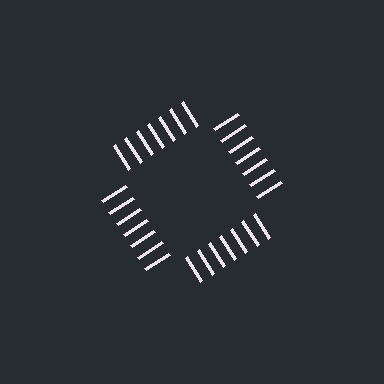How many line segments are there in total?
28 — 7 along each of the 4 edges.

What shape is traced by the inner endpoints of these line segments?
An illusory square — the line segments terminate on its edges but no continuous stroke is drawn.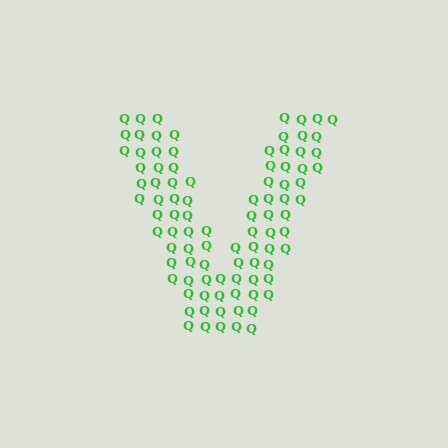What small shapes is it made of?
It is made of small letter Q's.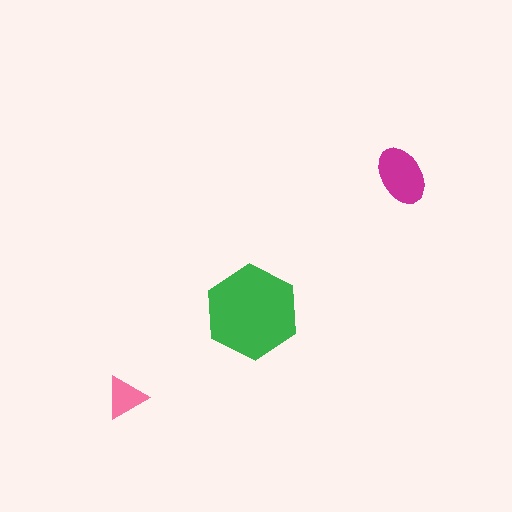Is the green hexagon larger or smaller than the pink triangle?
Larger.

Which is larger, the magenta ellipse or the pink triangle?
The magenta ellipse.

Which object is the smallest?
The pink triangle.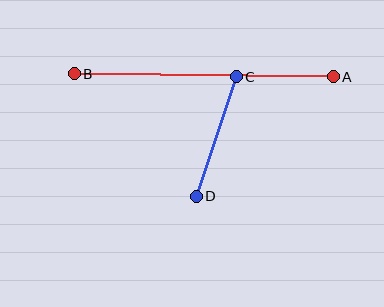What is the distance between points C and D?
The distance is approximately 126 pixels.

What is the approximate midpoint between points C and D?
The midpoint is at approximately (216, 137) pixels.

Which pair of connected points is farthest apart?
Points A and B are farthest apart.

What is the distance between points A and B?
The distance is approximately 259 pixels.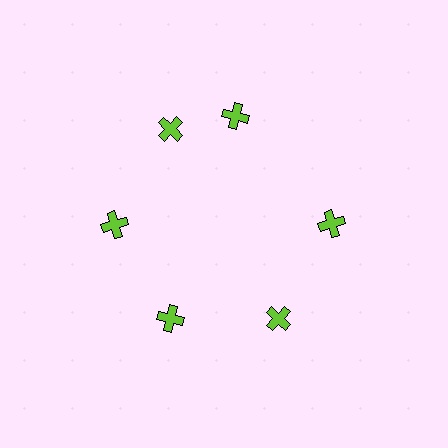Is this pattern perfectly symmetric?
No. The 6 lime crosses are arranged in a ring, but one element near the 1 o'clock position is rotated out of alignment along the ring, breaking the 6-fold rotational symmetry.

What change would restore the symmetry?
The symmetry would be restored by rotating it back into even spacing with its neighbors so that all 6 crosses sit at equal angles and equal distance from the center.